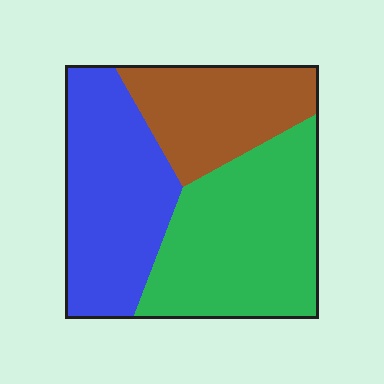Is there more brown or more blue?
Blue.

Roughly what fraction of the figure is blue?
Blue takes up between a third and a half of the figure.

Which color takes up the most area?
Green, at roughly 40%.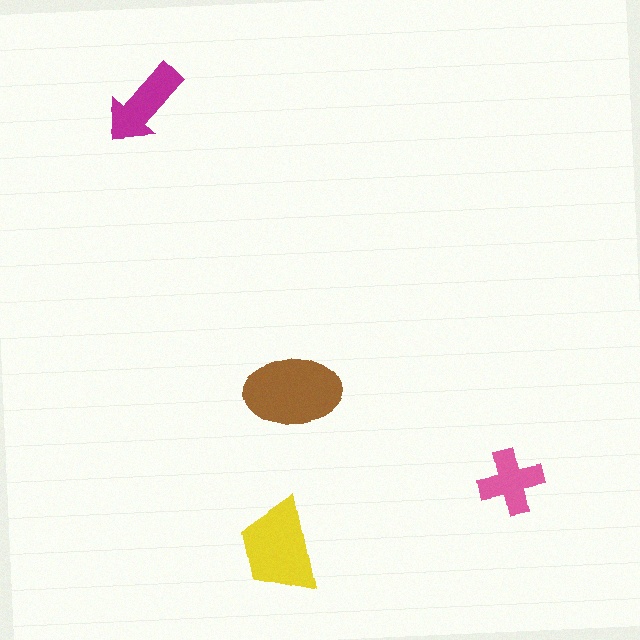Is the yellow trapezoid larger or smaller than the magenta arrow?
Larger.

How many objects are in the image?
There are 4 objects in the image.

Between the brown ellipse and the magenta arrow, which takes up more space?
The brown ellipse.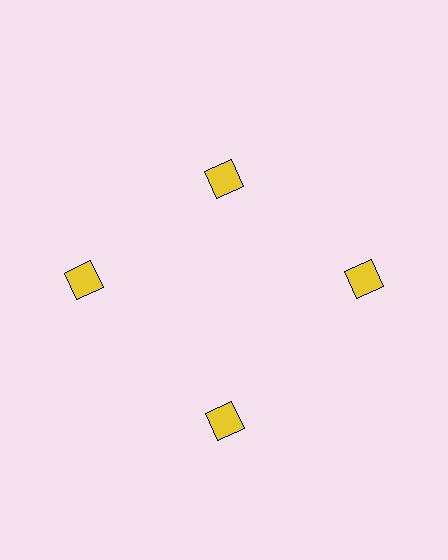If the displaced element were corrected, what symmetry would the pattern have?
It would have 4-fold rotational symmetry — the pattern would map onto itself every 90 degrees.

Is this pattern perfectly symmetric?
No. The 4 yellow squares are arranged in a ring, but one element near the 12 o'clock position is pulled inward toward the center, breaking the 4-fold rotational symmetry.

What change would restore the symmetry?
The symmetry would be restored by moving it outward, back onto the ring so that all 4 squares sit at equal angles and equal distance from the center.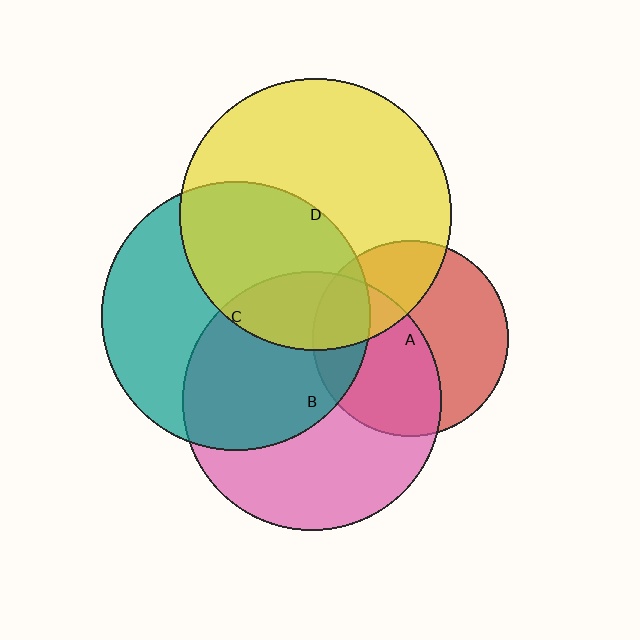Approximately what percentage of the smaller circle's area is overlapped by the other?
Approximately 30%.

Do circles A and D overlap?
Yes.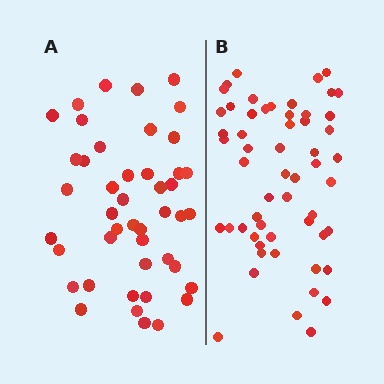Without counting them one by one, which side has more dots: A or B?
Region B (the right region) has more dots.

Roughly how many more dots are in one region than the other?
Region B has roughly 12 or so more dots than region A.